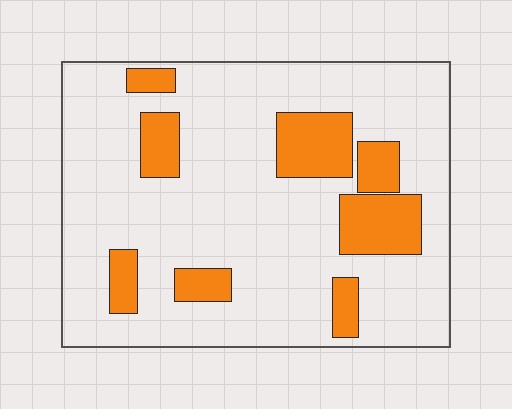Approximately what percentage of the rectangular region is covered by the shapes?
Approximately 20%.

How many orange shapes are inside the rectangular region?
8.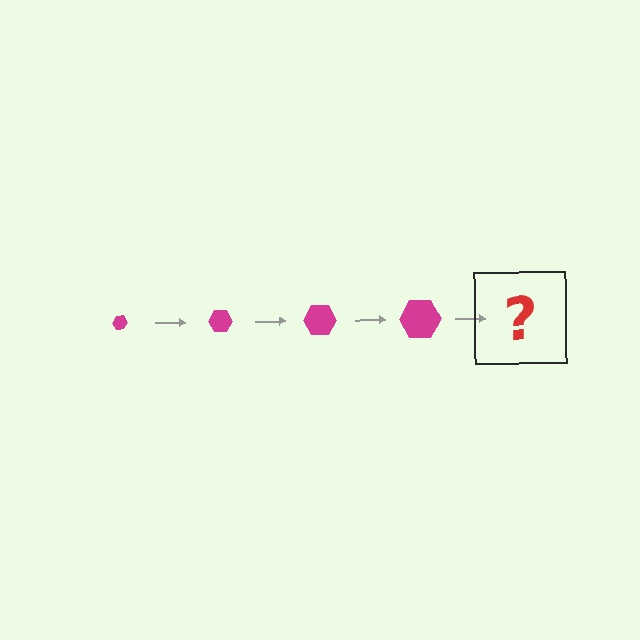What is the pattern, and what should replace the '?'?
The pattern is that the hexagon gets progressively larger each step. The '?' should be a magenta hexagon, larger than the previous one.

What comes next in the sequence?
The next element should be a magenta hexagon, larger than the previous one.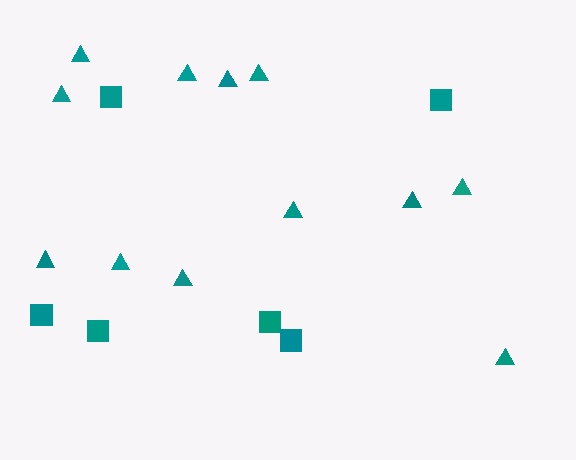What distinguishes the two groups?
There are 2 groups: one group of squares (6) and one group of triangles (12).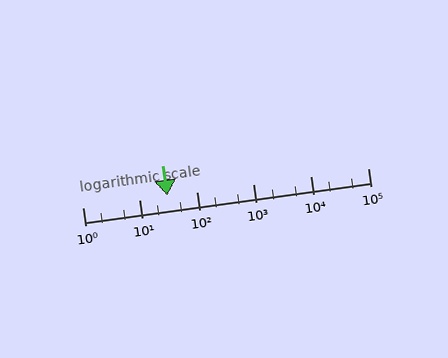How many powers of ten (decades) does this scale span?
The scale spans 5 decades, from 1 to 100000.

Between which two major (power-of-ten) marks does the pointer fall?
The pointer is between 10 and 100.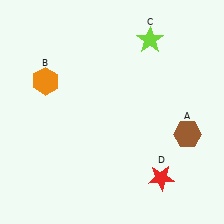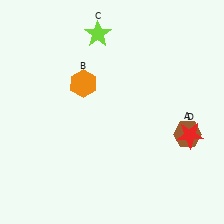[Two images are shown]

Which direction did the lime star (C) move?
The lime star (C) moved left.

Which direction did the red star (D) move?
The red star (D) moved up.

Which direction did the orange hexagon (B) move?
The orange hexagon (B) moved right.